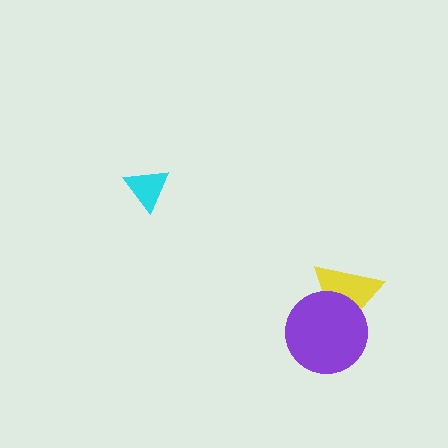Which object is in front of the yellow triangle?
The purple circle is in front of the yellow triangle.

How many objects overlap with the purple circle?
1 object overlaps with the purple circle.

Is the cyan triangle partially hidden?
No, no other shape covers it.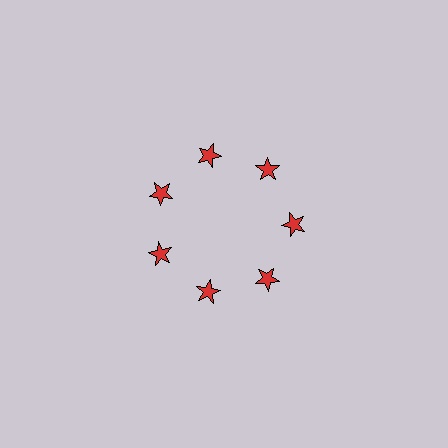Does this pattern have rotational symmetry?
Yes, this pattern has 7-fold rotational symmetry. It looks the same after rotating 51 degrees around the center.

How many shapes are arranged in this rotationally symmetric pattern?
There are 7 shapes, arranged in 7 groups of 1.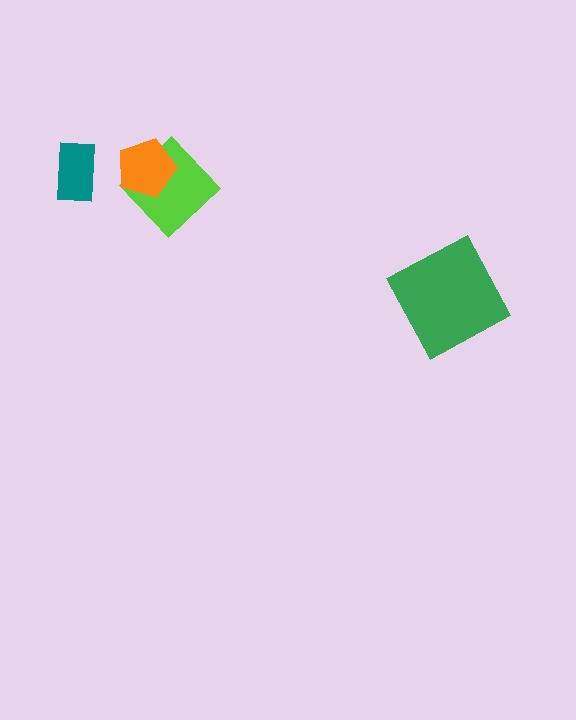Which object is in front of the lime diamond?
The orange pentagon is in front of the lime diamond.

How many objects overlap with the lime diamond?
1 object overlaps with the lime diamond.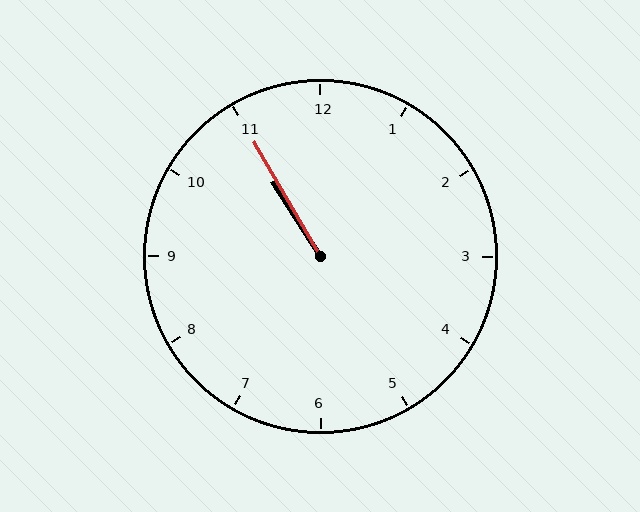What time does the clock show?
10:55.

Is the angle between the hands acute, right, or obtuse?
It is acute.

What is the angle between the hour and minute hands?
Approximately 2 degrees.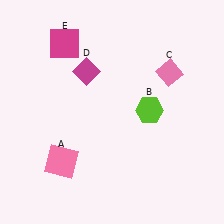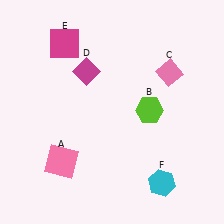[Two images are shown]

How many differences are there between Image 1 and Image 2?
There is 1 difference between the two images.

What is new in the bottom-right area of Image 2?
A cyan hexagon (F) was added in the bottom-right area of Image 2.